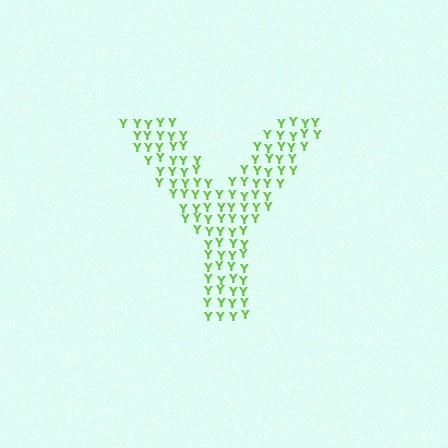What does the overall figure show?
The overall figure shows the letter Y.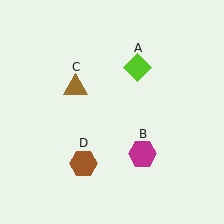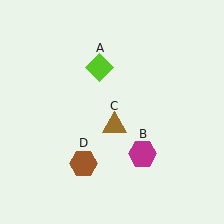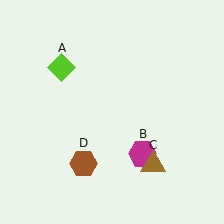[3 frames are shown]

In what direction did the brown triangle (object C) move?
The brown triangle (object C) moved down and to the right.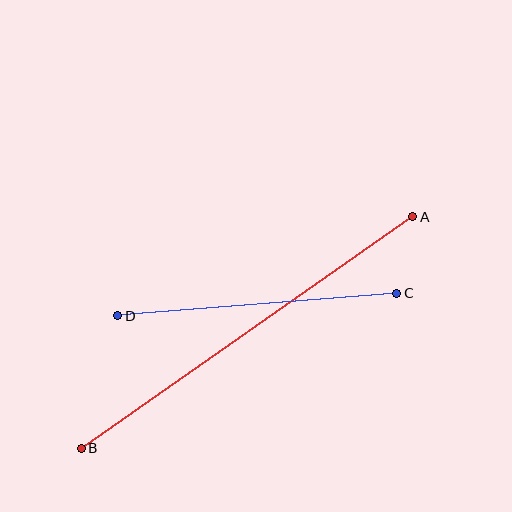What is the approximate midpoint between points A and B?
The midpoint is at approximately (247, 332) pixels.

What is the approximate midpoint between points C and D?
The midpoint is at approximately (257, 305) pixels.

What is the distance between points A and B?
The distance is approximately 404 pixels.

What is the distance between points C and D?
The distance is approximately 280 pixels.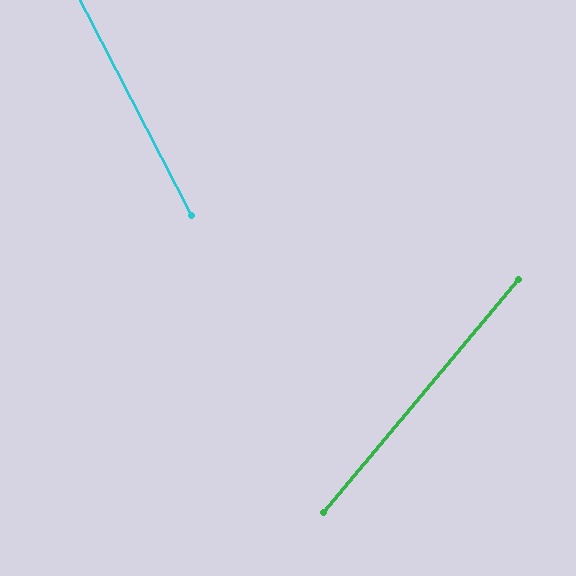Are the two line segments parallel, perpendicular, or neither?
Neither parallel nor perpendicular — they differ by about 67°.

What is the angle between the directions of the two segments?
Approximately 67 degrees.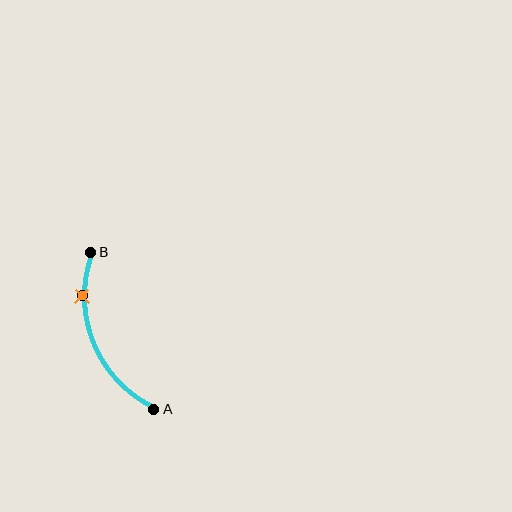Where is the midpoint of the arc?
The arc midpoint is the point on the curve farthest from the straight line joining A and B. It sits to the left of that line.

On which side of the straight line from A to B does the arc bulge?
The arc bulges to the left of the straight line connecting A and B.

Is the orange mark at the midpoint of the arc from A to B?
No. The orange mark lies on the arc but is closer to endpoint B. The arc midpoint would be at the point on the curve equidistant along the arc from both A and B.